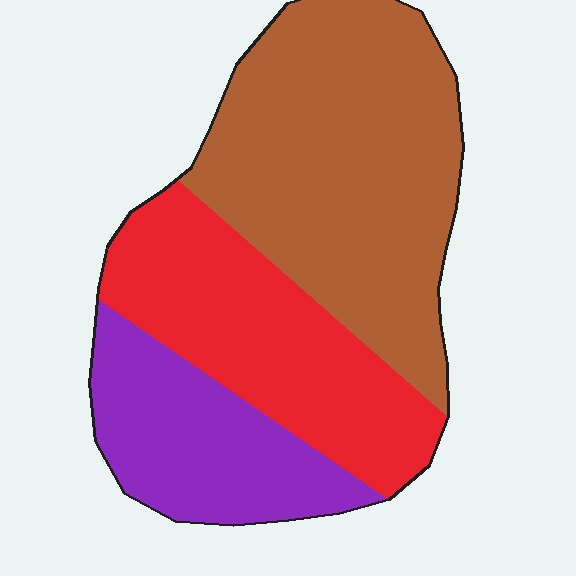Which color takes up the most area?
Brown, at roughly 45%.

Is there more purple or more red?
Red.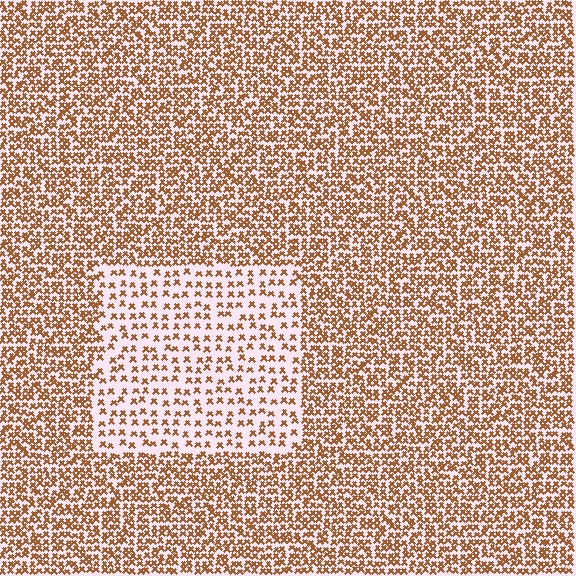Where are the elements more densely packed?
The elements are more densely packed outside the rectangle boundary.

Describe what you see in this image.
The image contains small brown elements arranged at two different densities. A rectangle-shaped region is visible where the elements are less densely packed than the surrounding area.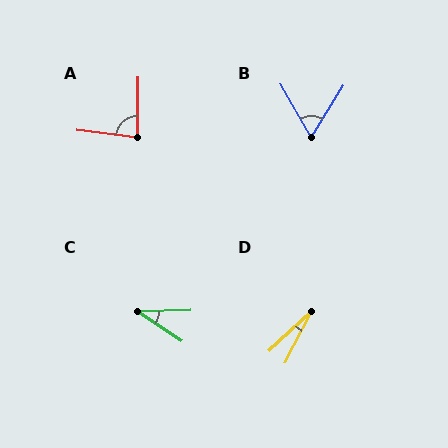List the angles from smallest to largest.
D (20°), C (35°), B (61°), A (84°).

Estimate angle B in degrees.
Approximately 61 degrees.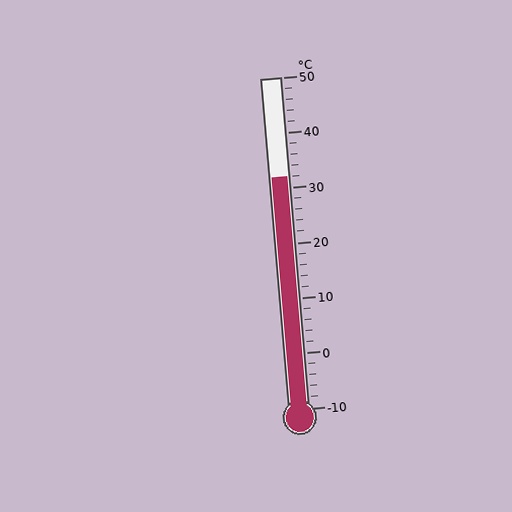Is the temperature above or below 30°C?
The temperature is above 30°C.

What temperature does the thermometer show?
The thermometer shows approximately 32°C.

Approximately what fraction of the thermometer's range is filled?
The thermometer is filled to approximately 70% of its range.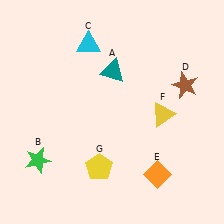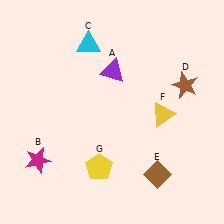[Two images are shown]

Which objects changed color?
A changed from teal to purple. B changed from green to magenta. E changed from orange to brown.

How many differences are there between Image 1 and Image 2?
There are 3 differences between the two images.